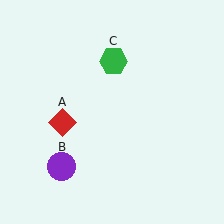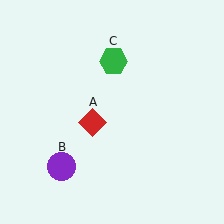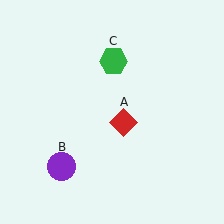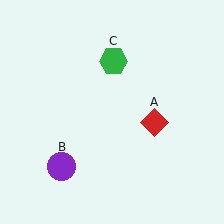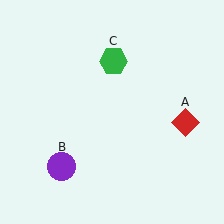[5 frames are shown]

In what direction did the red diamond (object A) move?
The red diamond (object A) moved right.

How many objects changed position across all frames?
1 object changed position: red diamond (object A).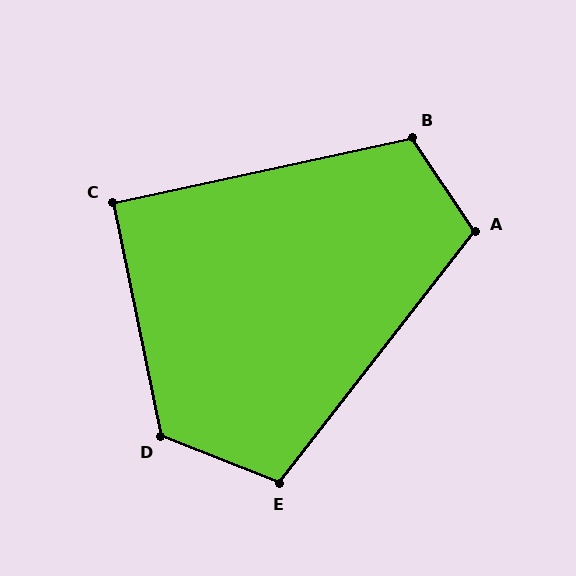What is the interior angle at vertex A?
Approximately 109 degrees (obtuse).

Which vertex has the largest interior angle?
D, at approximately 123 degrees.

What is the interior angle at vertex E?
Approximately 106 degrees (obtuse).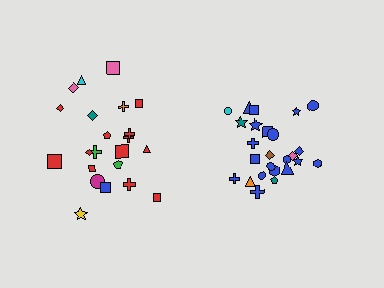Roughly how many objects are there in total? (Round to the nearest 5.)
Roughly 45 objects in total.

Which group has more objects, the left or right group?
The right group.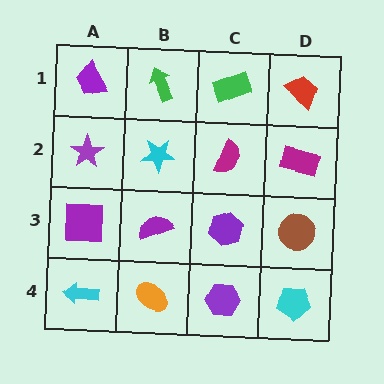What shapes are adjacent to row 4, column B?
A purple semicircle (row 3, column B), a cyan arrow (row 4, column A), a purple hexagon (row 4, column C).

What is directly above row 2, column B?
A green arrow.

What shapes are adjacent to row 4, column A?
A purple square (row 3, column A), an orange ellipse (row 4, column B).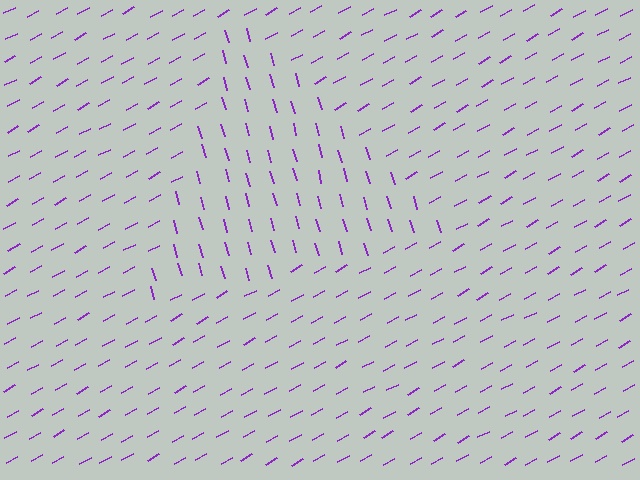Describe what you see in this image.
The image is filled with small purple line segments. A triangle region in the image has lines oriented differently from the surrounding lines, creating a visible texture boundary.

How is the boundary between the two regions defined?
The boundary is defined purely by a change in line orientation (approximately 76 degrees difference). All lines are the same color and thickness.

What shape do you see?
I see a triangle.